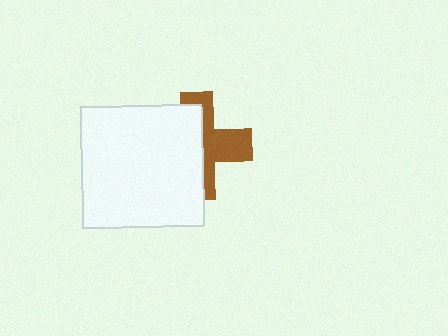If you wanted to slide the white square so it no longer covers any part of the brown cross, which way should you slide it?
Slide it left — that is the most direct way to separate the two shapes.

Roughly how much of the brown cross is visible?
About half of it is visible (roughly 45%).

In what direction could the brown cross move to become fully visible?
The brown cross could move right. That would shift it out from behind the white square entirely.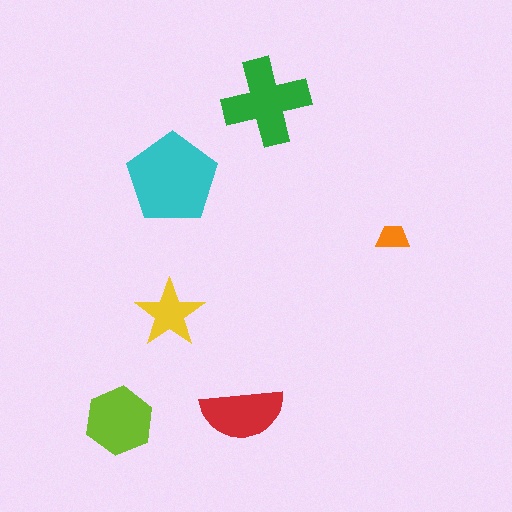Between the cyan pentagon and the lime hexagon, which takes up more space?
The cyan pentagon.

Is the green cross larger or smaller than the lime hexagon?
Larger.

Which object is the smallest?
The orange trapezoid.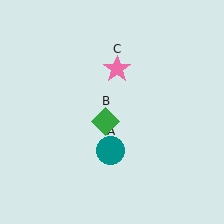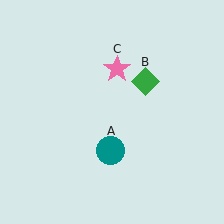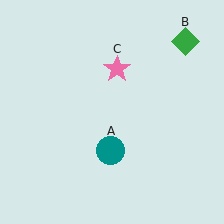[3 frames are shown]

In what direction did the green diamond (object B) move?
The green diamond (object B) moved up and to the right.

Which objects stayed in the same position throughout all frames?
Teal circle (object A) and pink star (object C) remained stationary.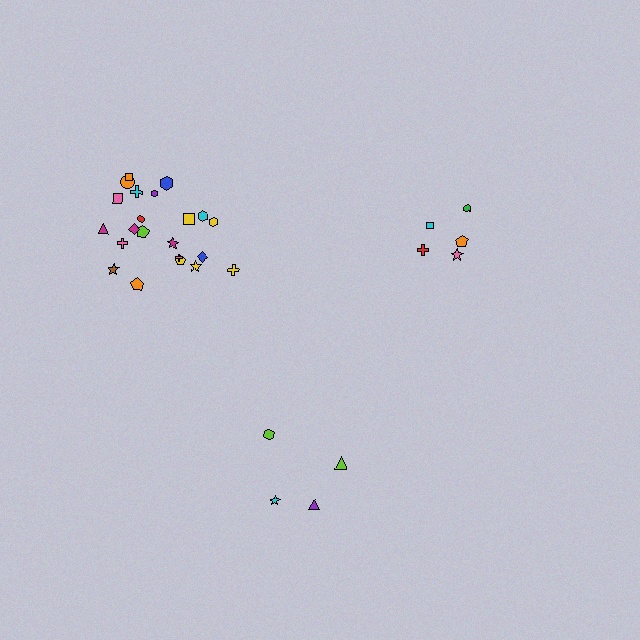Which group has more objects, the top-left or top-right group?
The top-left group.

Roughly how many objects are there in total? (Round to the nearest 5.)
Roughly 30 objects in total.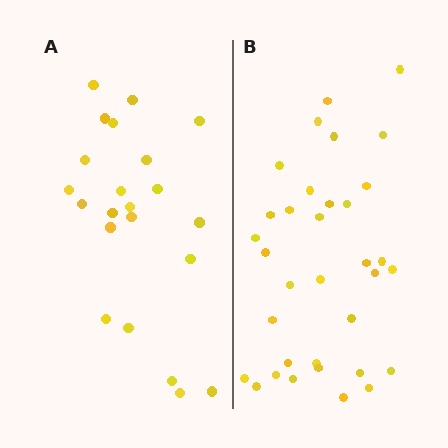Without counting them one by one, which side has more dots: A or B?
Region B (the right region) has more dots.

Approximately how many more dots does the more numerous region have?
Region B has roughly 12 or so more dots than region A.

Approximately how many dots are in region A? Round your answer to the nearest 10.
About 20 dots. (The exact count is 22, which rounds to 20.)